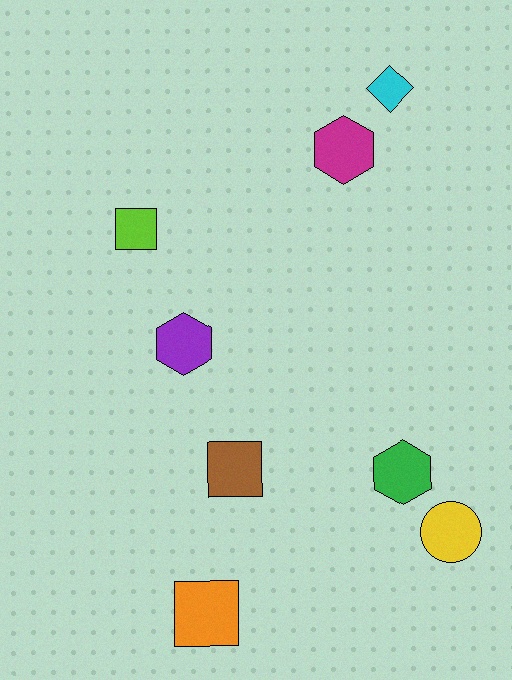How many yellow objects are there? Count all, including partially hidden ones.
There is 1 yellow object.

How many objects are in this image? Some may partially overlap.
There are 8 objects.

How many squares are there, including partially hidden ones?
There are 3 squares.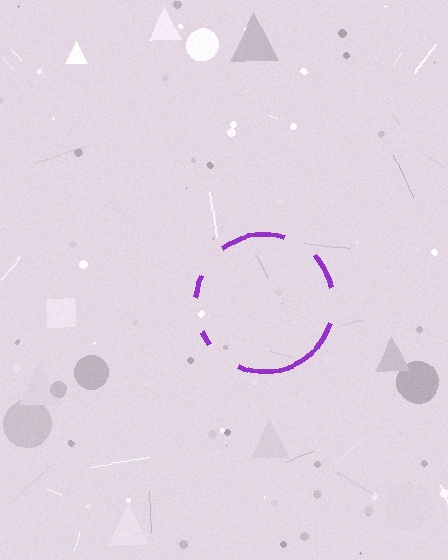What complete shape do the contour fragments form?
The contour fragments form a circle.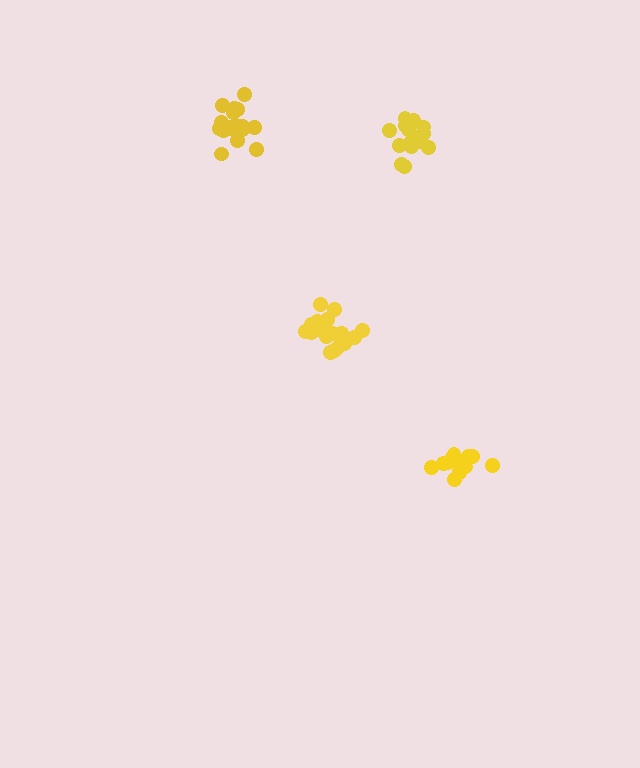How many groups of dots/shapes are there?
There are 4 groups.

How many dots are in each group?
Group 1: 20 dots, Group 2: 16 dots, Group 3: 15 dots, Group 4: 18 dots (69 total).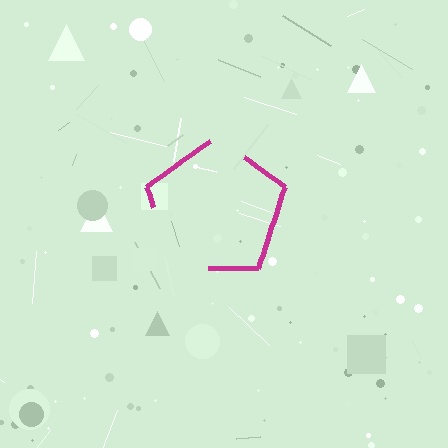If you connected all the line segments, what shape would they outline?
They would outline a pentagon.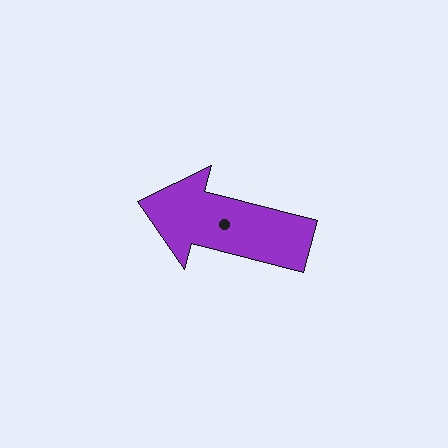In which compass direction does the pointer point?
West.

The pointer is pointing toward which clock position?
Roughly 9 o'clock.